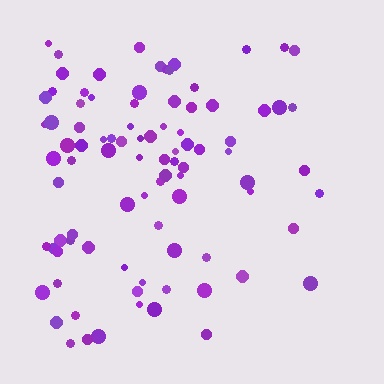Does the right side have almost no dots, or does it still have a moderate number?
Still a moderate number, just noticeably fewer than the left.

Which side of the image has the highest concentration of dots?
The left.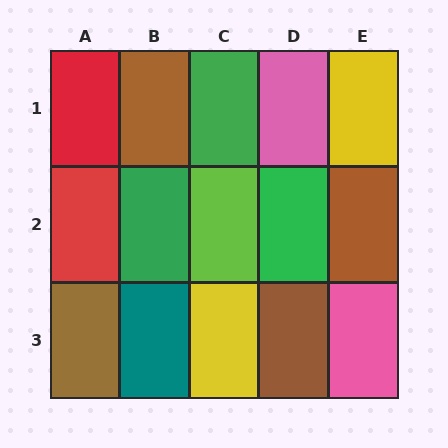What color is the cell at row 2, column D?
Green.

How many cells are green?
3 cells are green.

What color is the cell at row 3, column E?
Pink.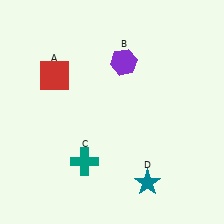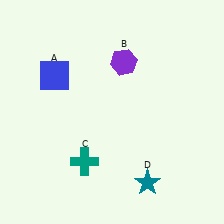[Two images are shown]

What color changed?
The square (A) changed from red in Image 1 to blue in Image 2.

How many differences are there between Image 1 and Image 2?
There is 1 difference between the two images.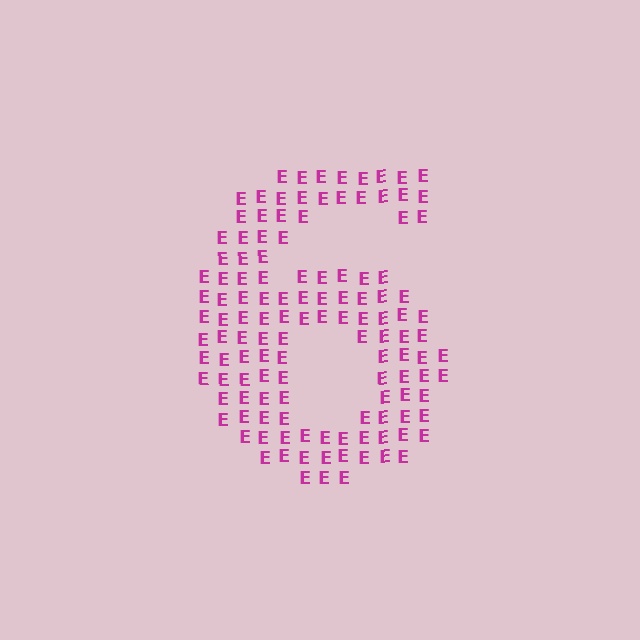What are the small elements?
The small elements are letter E's.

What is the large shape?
The large shape is the digit 6.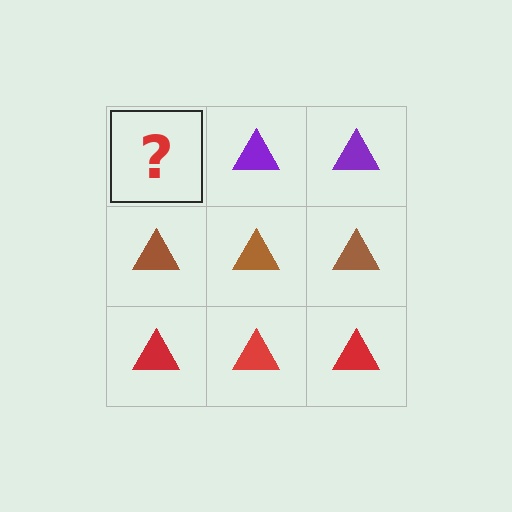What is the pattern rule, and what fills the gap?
The rule is that each row has a consistent color. The gap should be filled with a purple triangle.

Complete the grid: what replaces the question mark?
The question mark should be replaced with a purple triangle.